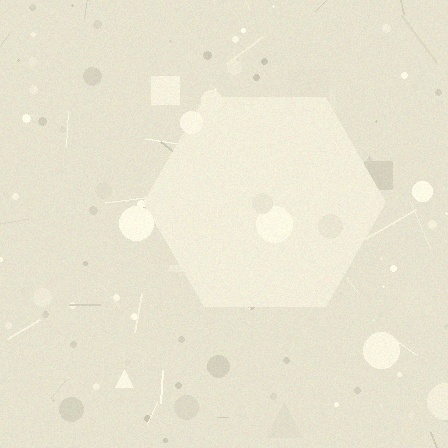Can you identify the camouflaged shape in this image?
The camouflaged shape is a hexagon.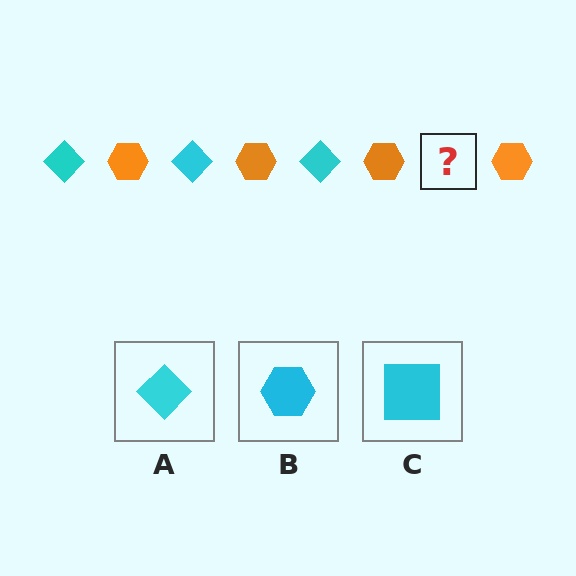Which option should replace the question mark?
Option A.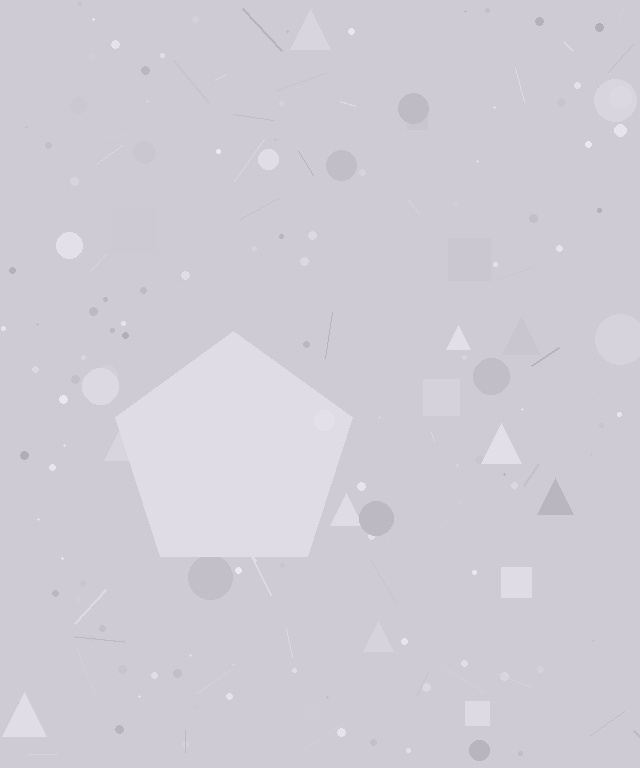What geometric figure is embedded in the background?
A pentagon is embedded in the background.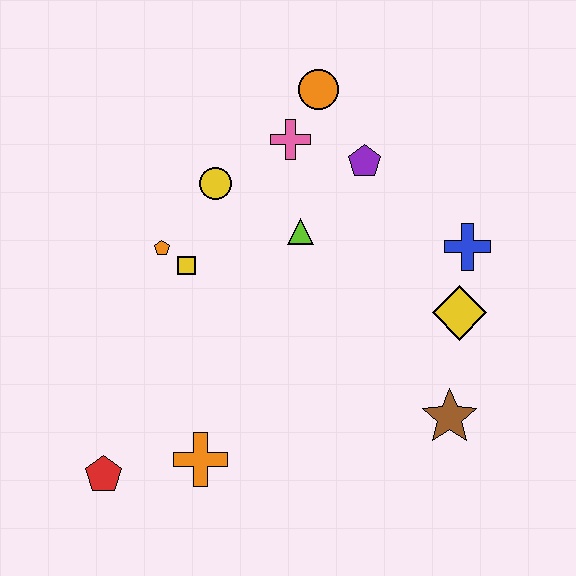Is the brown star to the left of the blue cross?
Yes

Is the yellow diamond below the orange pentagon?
Yes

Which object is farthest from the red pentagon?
The orange circle is farthest from the red pentagon.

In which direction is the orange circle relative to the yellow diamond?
The orange circle is above the yellow diamond.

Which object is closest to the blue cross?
The yellow diamond is closest to the blue cross.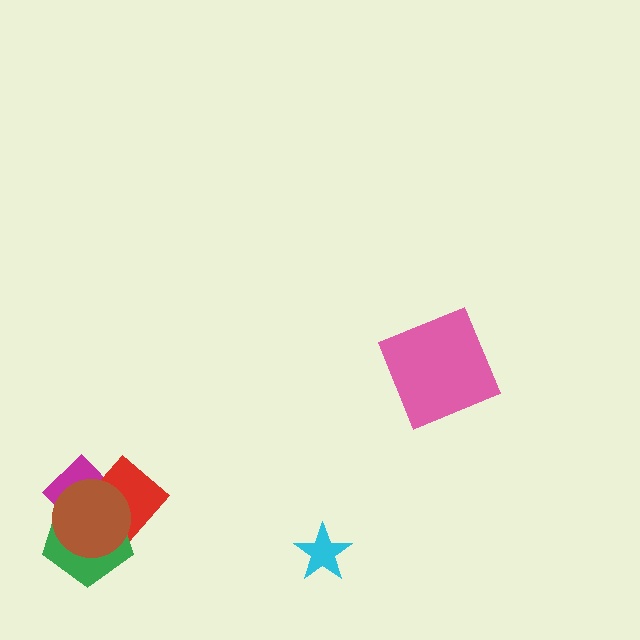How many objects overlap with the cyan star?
0 objects overlap with the cyan star.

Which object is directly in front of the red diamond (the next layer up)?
The green pentagon is directly in front of the red diamond.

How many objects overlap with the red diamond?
3 objects overlap with the red diamond.